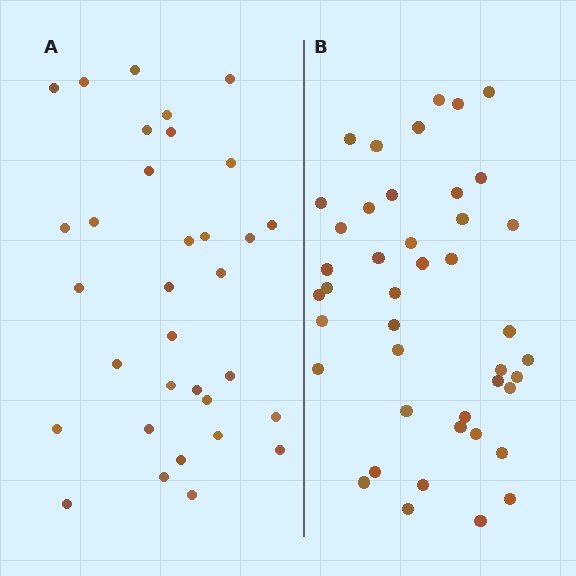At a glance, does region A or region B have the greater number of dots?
Region B (the right region) has more dots.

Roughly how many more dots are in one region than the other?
Region B has roughly 10 or so more dots than region A.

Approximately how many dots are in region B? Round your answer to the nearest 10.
About 40 dots. (The exact count is 43, which rounds to 40.)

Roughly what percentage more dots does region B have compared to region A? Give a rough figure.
About 30% more.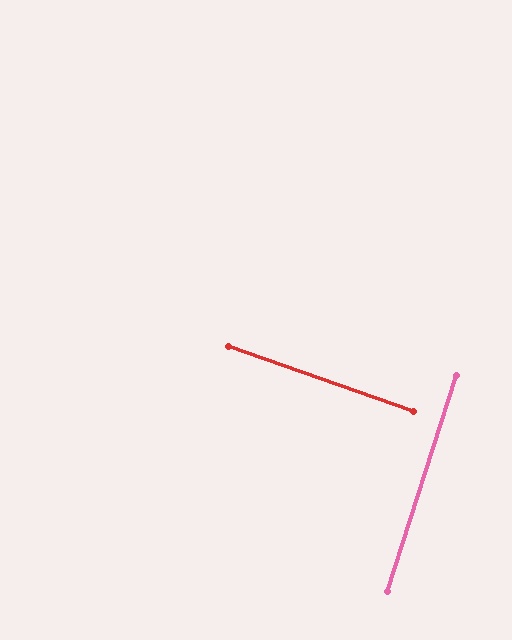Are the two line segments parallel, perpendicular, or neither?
Perpendicular — they meet at approximately 88°.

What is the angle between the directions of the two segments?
Approximately 88 degrees.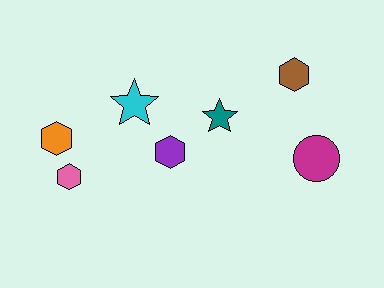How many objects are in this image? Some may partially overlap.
There are 7 objects.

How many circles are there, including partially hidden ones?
There is 1 circle.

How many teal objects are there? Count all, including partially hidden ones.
There is 1 teal object.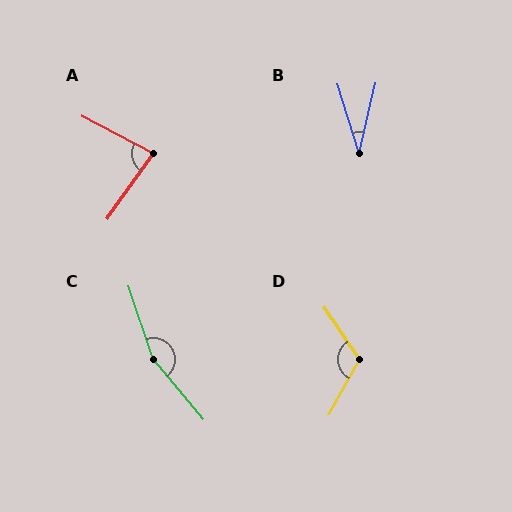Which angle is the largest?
C, at approximately 159 degrees.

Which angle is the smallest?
B, at approximately 30 degrees.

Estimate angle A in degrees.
Approximately 82 degrees.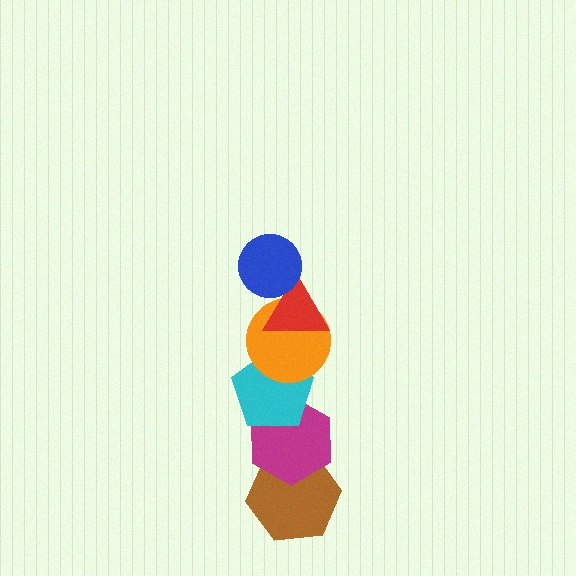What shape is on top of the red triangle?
The blue circle is on top of the red triangle.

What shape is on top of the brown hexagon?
The magenta hexagon is on top of the brown hexagon.